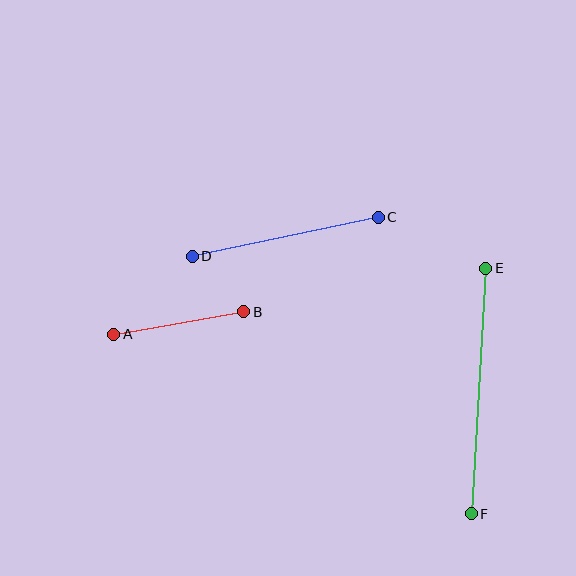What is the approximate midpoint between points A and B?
The midpoint is at approximately (179, 323) pixels.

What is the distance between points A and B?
The distance is approximately 132 pixels.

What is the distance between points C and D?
The distance is approximately 190 pixels.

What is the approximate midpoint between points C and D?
The midpoint is at approximately (285, 237) pixels.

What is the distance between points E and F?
The distance is approximately 246 pixels.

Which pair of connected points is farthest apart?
Points E and F are farthest apart.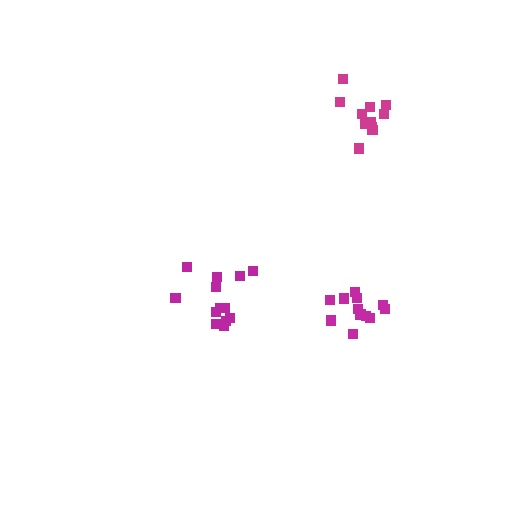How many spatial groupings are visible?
There are 3 spatial groupings.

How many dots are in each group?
Group 1: 11 dots, Group 2: 13 dots, Group 3: 12 dots (36 total).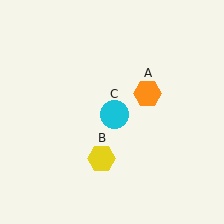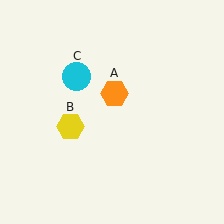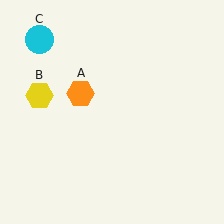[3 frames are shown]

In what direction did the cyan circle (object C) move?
The cyan circle (object C) moved up and to the left.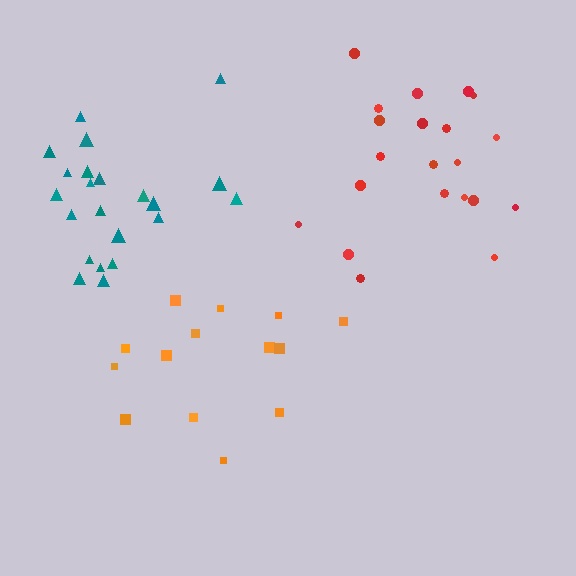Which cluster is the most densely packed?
Red.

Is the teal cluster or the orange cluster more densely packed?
Teal.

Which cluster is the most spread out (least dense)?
Orange.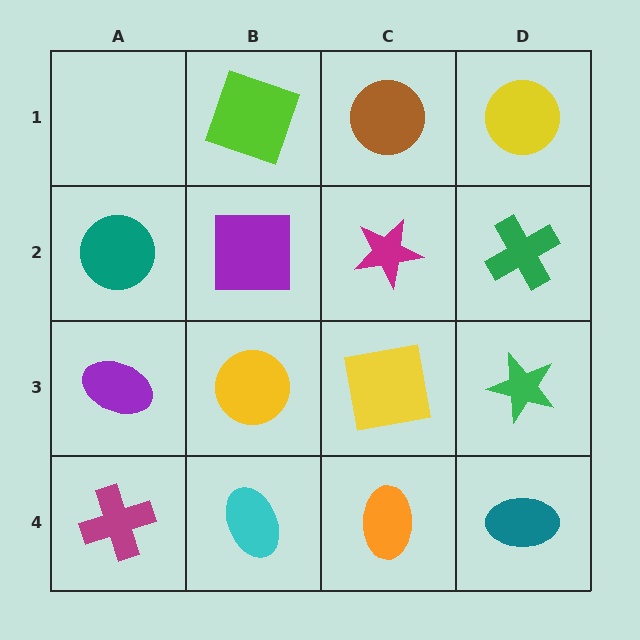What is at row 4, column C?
An orange ellipse.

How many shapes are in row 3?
4 shapes.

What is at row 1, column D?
A yellow circle.